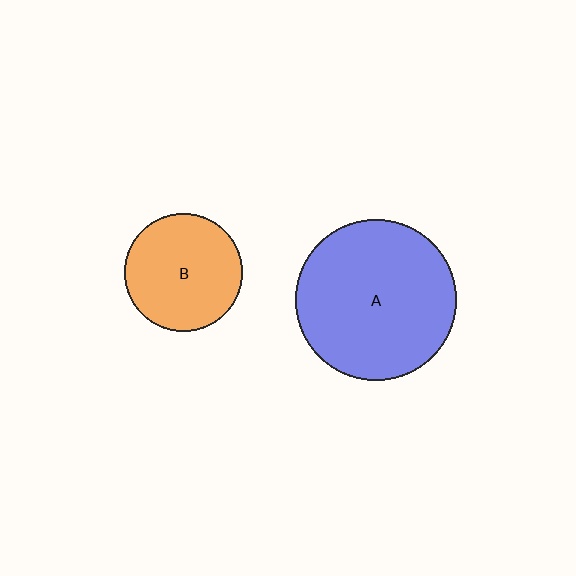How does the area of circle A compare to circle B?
Approximately 1.9 times.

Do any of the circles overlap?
No, none of the circles overlap.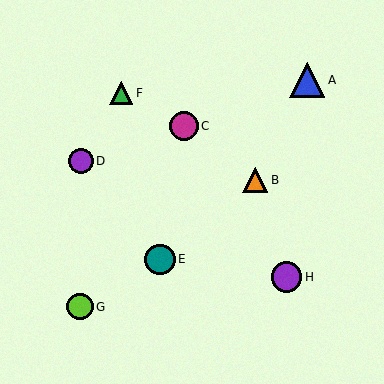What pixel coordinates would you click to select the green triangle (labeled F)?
Click at (121, 93) to select the green triangle F.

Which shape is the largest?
The blue triangle (labeled A) is the largest.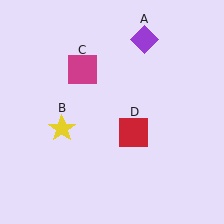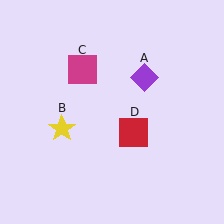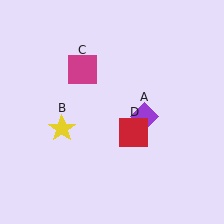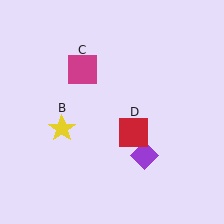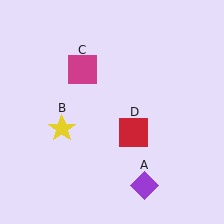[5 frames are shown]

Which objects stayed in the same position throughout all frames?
Yellow star (object B) and magenta square (object C) and red square (object D) remained stationary.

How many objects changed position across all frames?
1 object changed position: purple diamond (object A).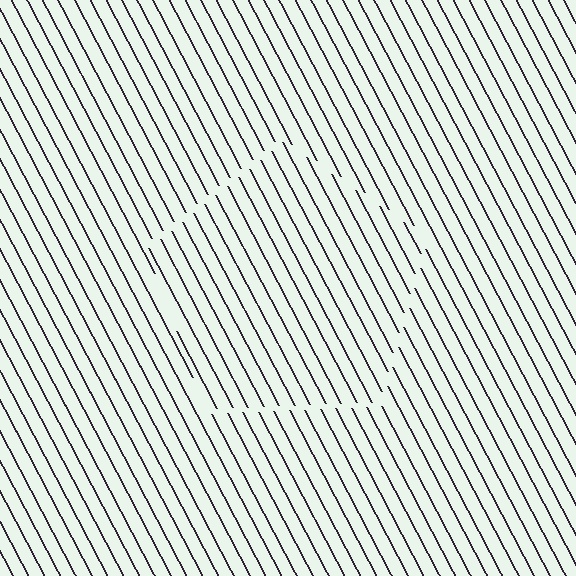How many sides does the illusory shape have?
5 sides — the line-ends trace a pentagon.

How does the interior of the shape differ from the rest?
The interior of the shape contains the same grating, shifted by half a period — the contour is defined by the phase discontinuity where line-ends from the inner and outer gratings abut.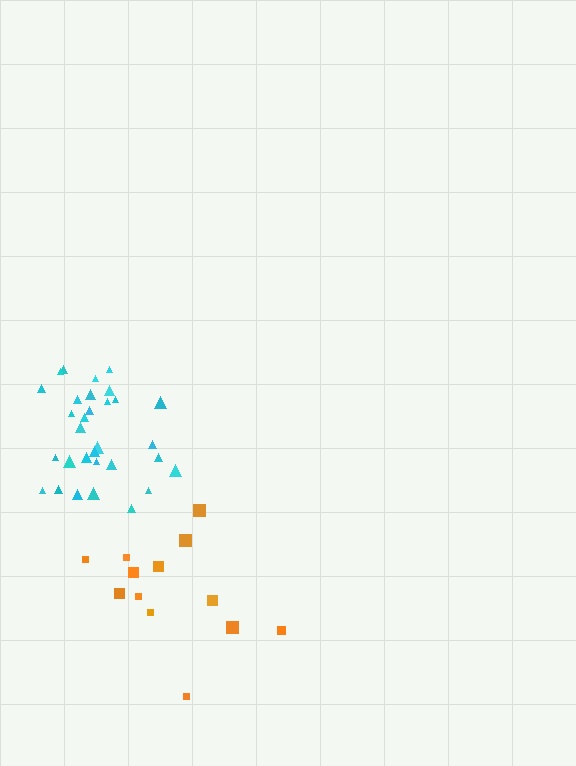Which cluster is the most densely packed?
Cyan.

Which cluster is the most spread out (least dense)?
Orange.